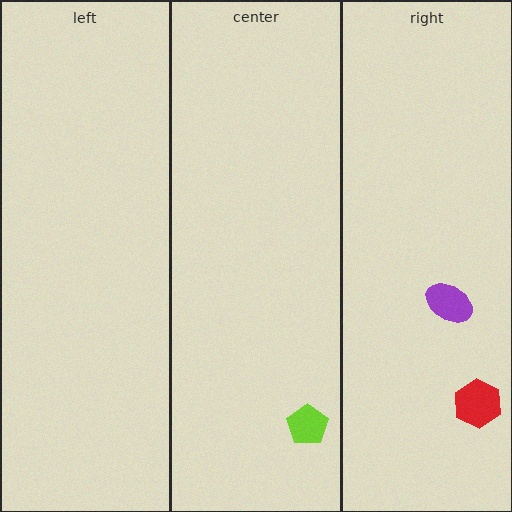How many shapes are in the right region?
2.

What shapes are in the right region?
The red hexagon, the purple ellipse.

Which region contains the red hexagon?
The right region.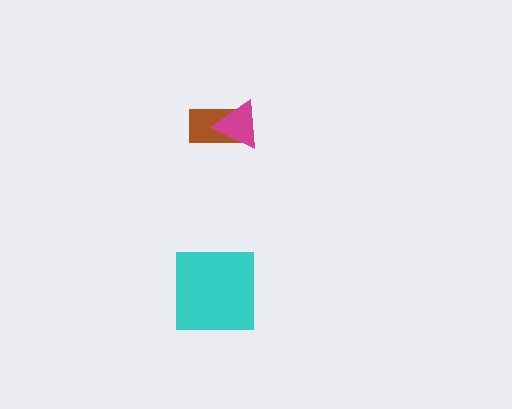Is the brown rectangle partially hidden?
Yes, it is partially covered by another shape.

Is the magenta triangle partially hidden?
No, no other shape covers it.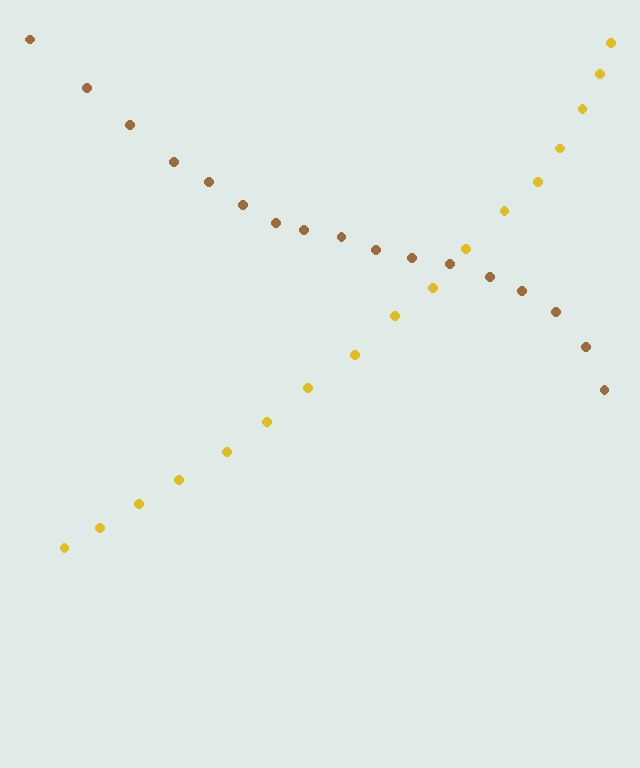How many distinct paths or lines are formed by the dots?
There are 2 distinct paths.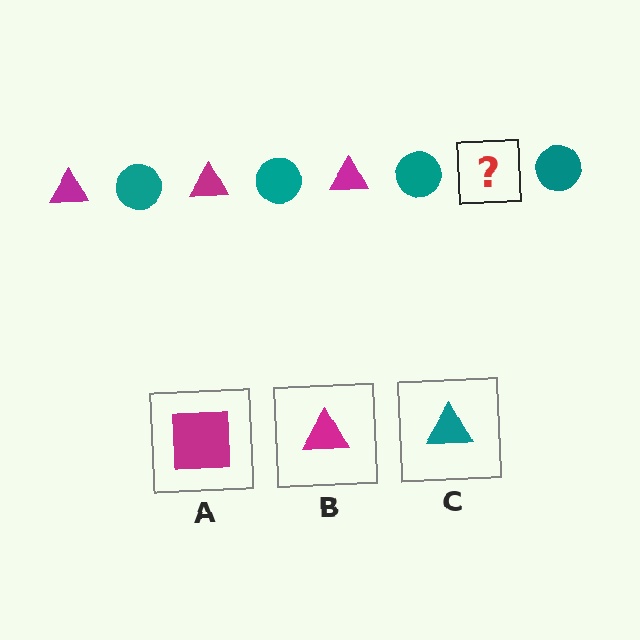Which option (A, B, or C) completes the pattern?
B.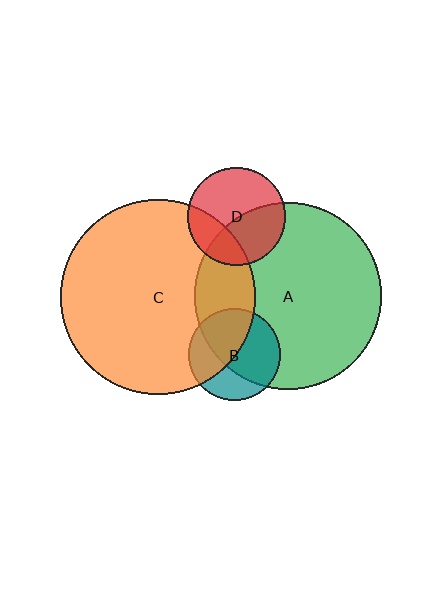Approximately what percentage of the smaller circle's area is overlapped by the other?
Approximately 50%.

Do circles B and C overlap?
Yes.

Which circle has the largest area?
Circle C (orange).